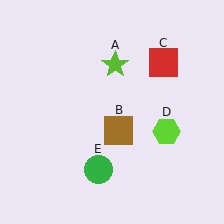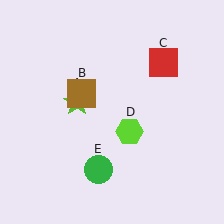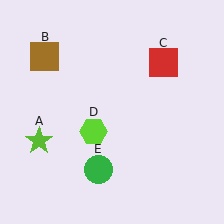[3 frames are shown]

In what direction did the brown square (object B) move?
The brown square (object B) moved up and to the left.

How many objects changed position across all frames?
3 objects changed position: lime star (object A), brown square (object B), lime hexagon (object D).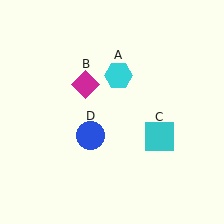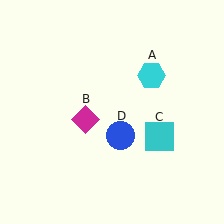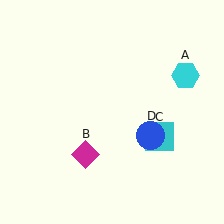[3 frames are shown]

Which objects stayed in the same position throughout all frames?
Cyan square (object C) remained stationary.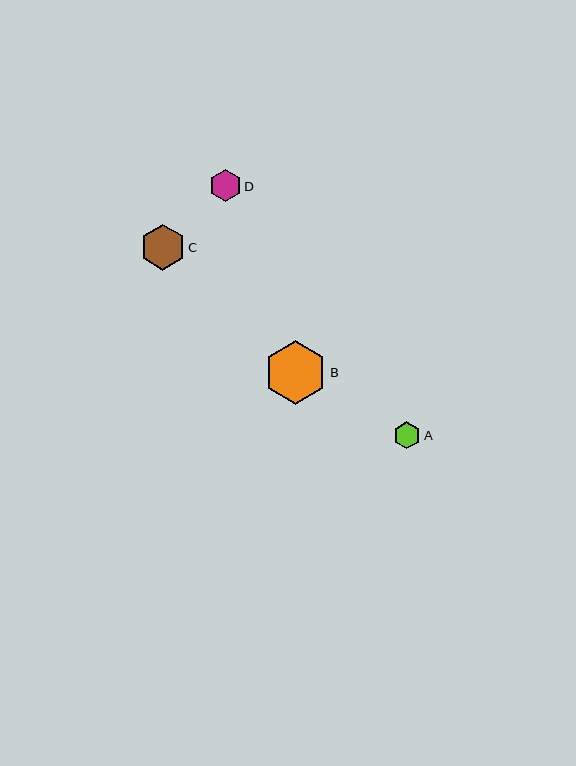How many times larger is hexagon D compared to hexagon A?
Hexagon D is approximately 1.2 times the size of hexagon A.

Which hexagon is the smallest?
Hexagon A is the smallest with a size of approximately 27 pixels.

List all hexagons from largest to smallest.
From largest to smallest: B, C, D, A.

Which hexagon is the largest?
Hexagon B is the largest with a size of approximately 63 pixels.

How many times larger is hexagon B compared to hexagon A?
Hexagon B is approximately 2.3 times the size of hexagon A.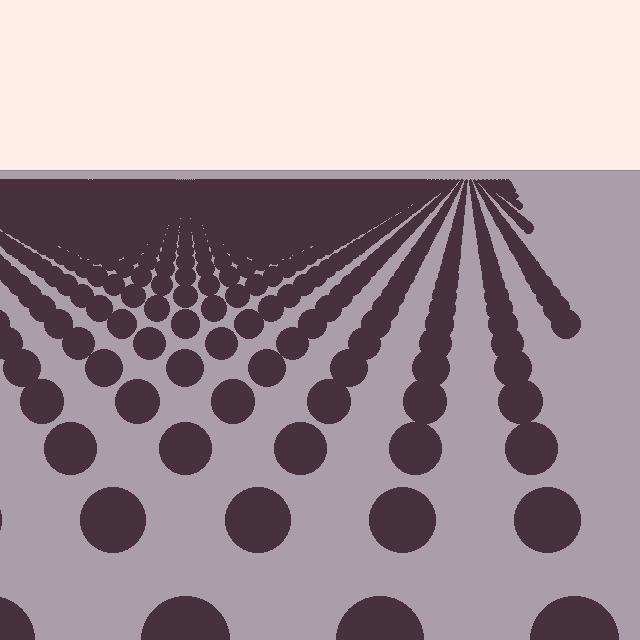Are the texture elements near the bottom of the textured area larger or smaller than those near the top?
Larger. Near the bottom, elements are closer to the viewer and appear at a bigger on-screen size.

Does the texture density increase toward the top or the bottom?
Density increases toward the top.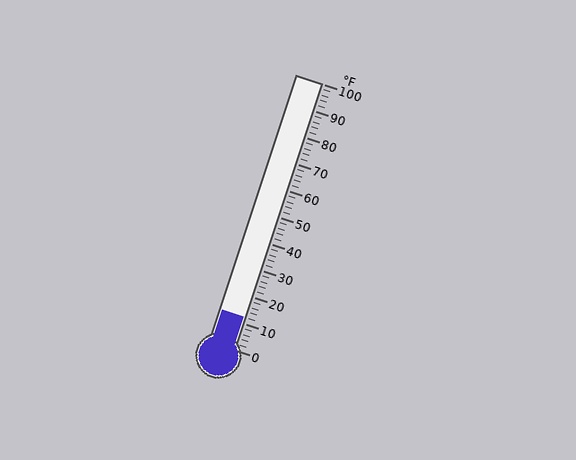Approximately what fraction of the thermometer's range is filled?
The thermometer is filled to approximately 10% of its range.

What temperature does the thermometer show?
The thermometer shows approximately 12°F.